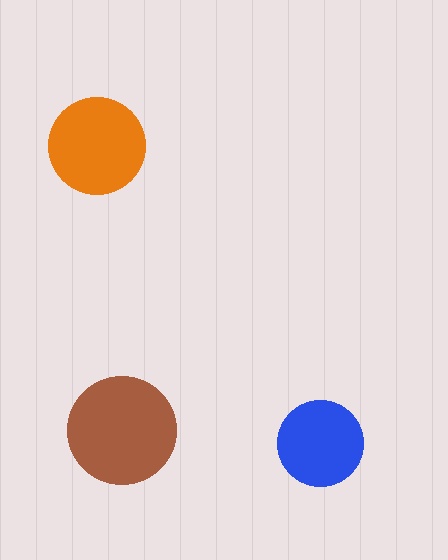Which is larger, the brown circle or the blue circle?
The brown one.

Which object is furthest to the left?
The orange circle is leftmost.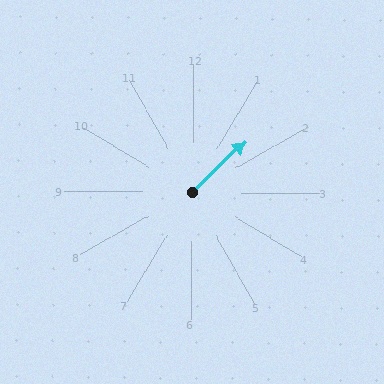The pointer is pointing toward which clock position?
Roughly 2 o'clock.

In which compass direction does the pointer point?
Northeast.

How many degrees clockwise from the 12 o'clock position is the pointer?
Approximately 45 degrees.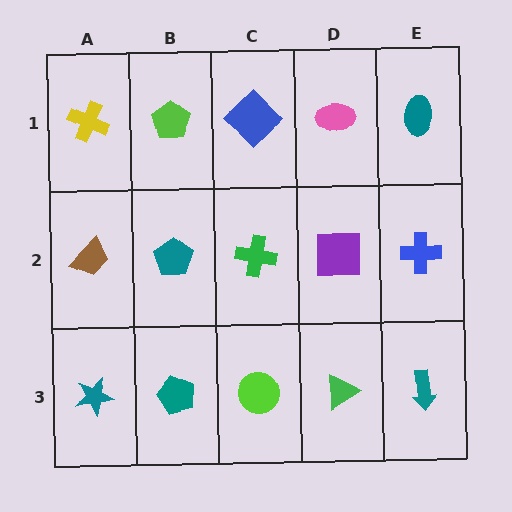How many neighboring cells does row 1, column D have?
3.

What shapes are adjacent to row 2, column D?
A pink ellipse (row 1, column D), a green triangle (row 3, column D), a green cross (row 2, column C), a blue cross (row 2, column E).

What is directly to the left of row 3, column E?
A green triangle.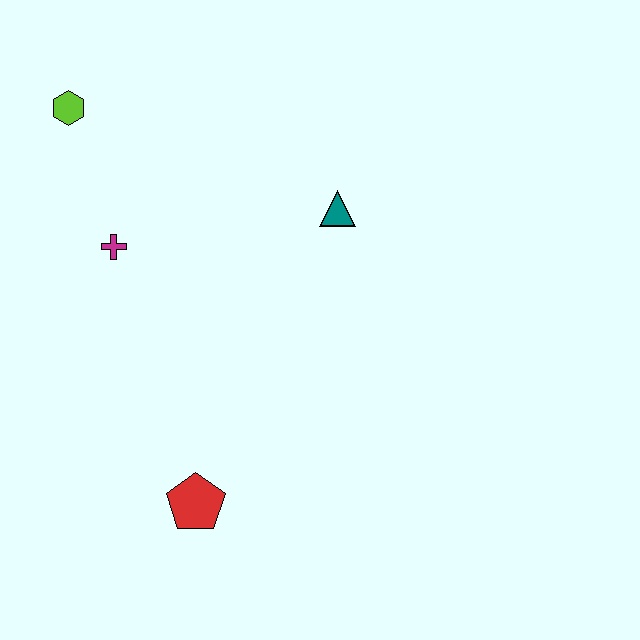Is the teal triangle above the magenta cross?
Yes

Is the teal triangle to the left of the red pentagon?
No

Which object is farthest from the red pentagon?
The lime hexagon is farthest from the red pentagon.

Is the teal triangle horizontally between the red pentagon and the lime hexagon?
No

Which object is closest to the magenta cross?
The lime hexagon is closest to the magenta cross.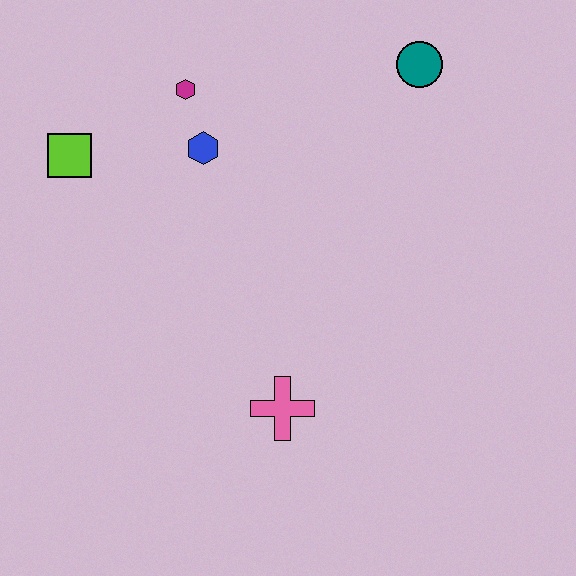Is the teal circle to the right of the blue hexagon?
Yes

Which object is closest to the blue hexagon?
The magenta hexagon is closest to the blue hexagon.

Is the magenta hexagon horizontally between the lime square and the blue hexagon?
Yes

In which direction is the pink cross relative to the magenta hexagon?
The pink cross is below the magenta hexagon.